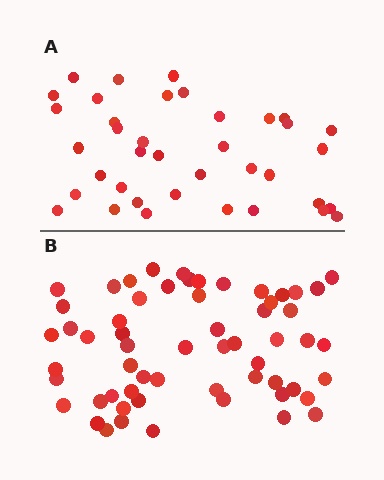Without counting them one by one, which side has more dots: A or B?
Region B (the bottom region) has more dots.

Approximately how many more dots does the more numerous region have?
Region B has approximately 20 more dots than region A.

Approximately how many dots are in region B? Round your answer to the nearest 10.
About 60 dots. (The exact count is 59, which rounds to 60.)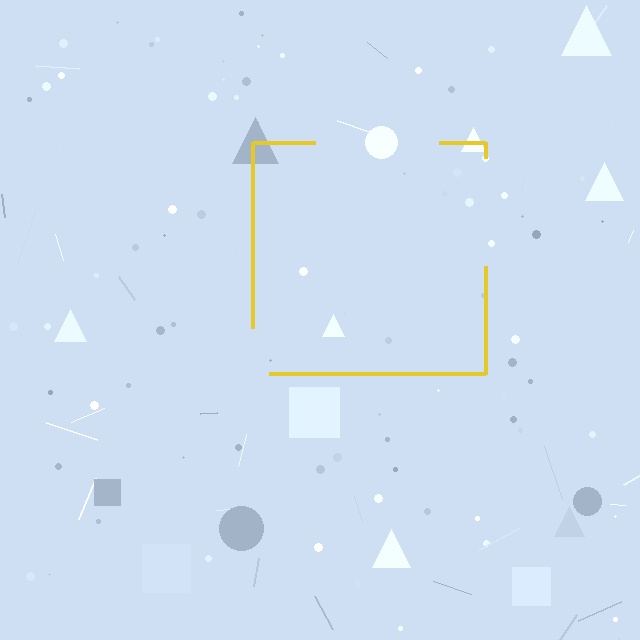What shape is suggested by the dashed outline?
The dashed outline suggests a square.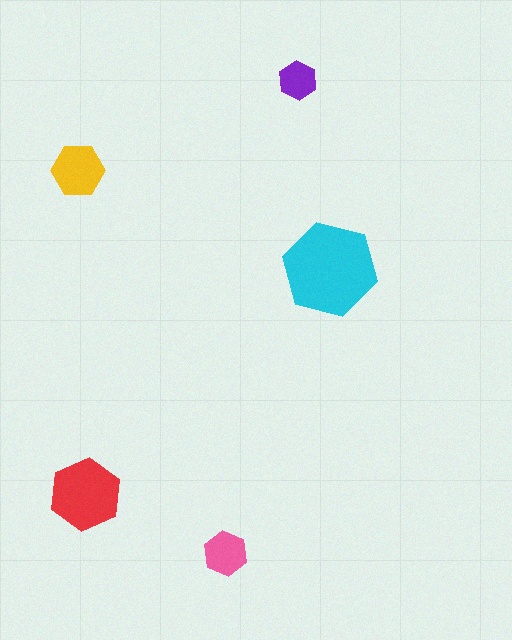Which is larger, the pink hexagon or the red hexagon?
The red one.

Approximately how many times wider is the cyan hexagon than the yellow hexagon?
About 2 times wider.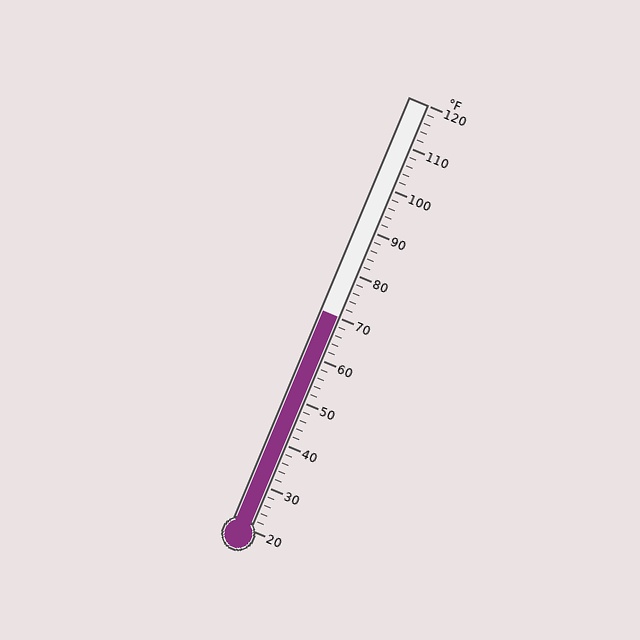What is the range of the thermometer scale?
The thermometer scale ranges from 20°F to 120°F.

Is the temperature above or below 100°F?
The temperature is below 100°F.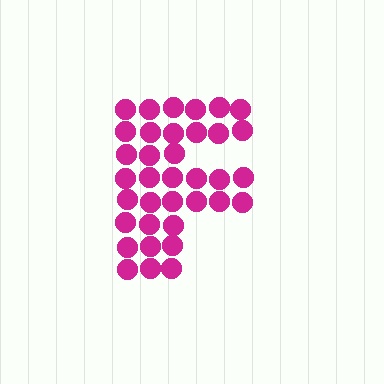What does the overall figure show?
The overall figure shows the letter F.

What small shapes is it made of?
It is made of small circles.